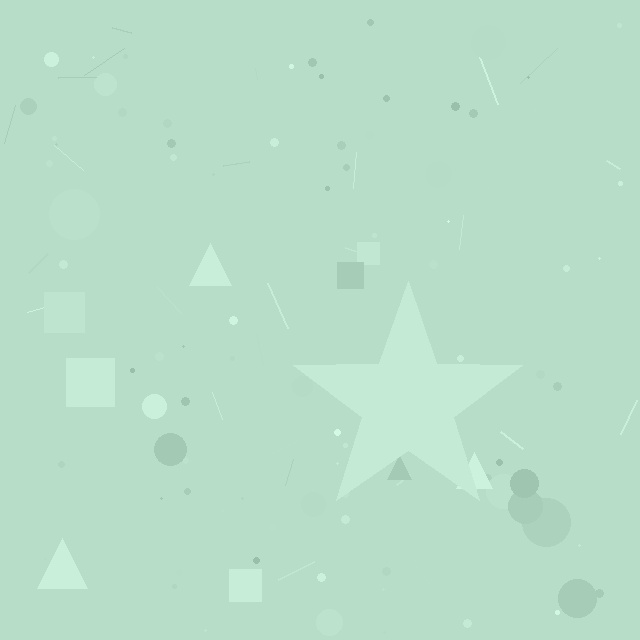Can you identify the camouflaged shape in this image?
The camouflaged shape is a star.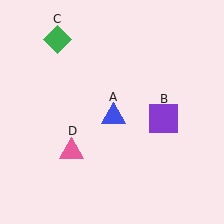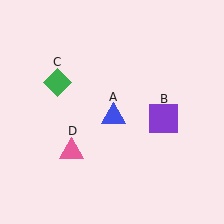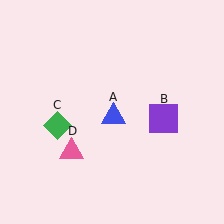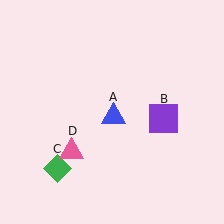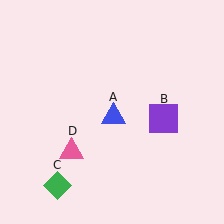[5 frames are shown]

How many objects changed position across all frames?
1 object changed position: green diamond (object C).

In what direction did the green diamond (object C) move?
The green diamond (object C) moved down.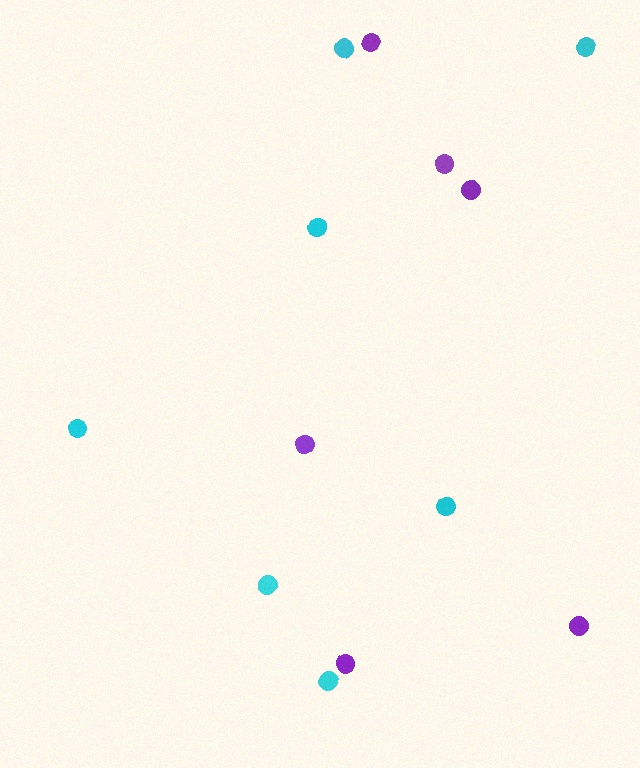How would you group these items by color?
There are 2 groups: one group of purple circles (6) and one group of cyan circles (7).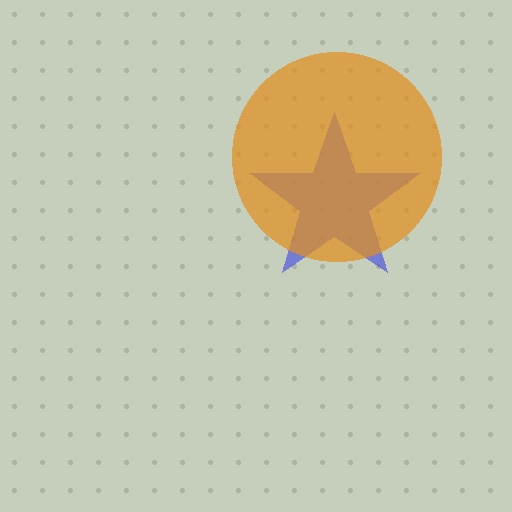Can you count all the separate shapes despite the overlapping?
Yes, there are 2 separate shapes.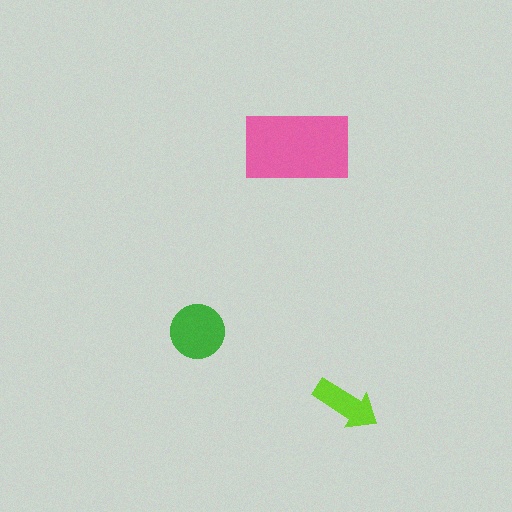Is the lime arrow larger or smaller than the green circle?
Smaller.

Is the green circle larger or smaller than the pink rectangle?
Smaller.